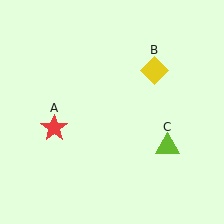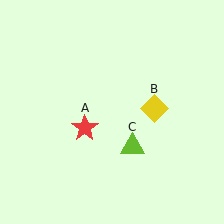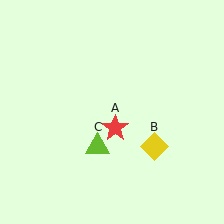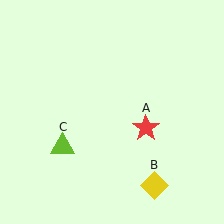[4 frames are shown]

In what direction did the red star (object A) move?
The red star (object A) moved right.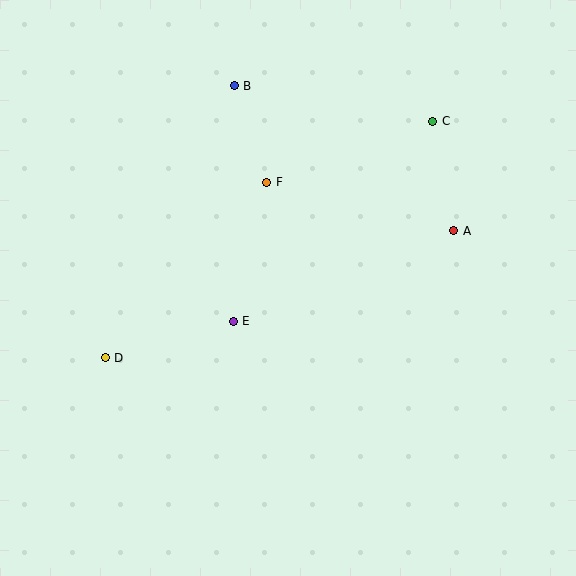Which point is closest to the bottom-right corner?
Point A is closest to the bottom-right corner.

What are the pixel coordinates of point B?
Point B is at (234, 86).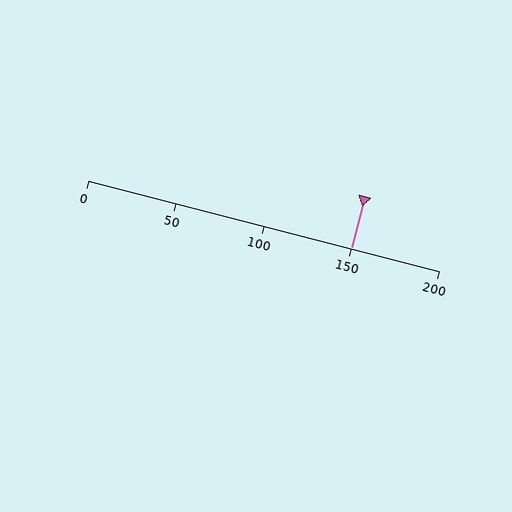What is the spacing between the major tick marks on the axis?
The major ticks are spaced 50 apart.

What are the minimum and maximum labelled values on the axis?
The axis runs from 0 to 200.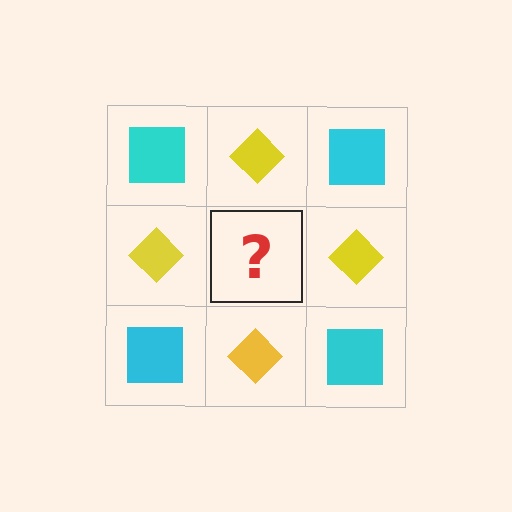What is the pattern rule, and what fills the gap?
The rule is that it alternates cyan square and yellow diamond in a checkerboard pattern. The gap should be filled with a cyan square.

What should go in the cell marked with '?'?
The missing cell should contain a cyan square.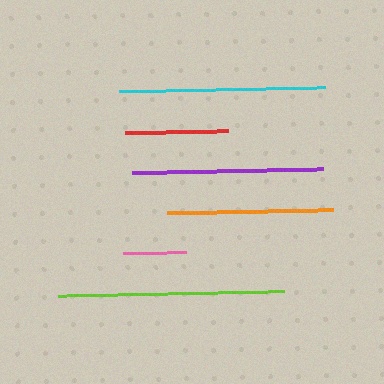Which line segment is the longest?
The lime line is the longest at approximately 226 pixels.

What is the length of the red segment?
The red segment is approximately 103 pixels long.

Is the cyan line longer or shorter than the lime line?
The lime line is longer than the cyan line.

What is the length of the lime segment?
The lime segment is approximately 226 pixels long.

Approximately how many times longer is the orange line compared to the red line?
The orange line is approximately 1.6 times the length of the red line.